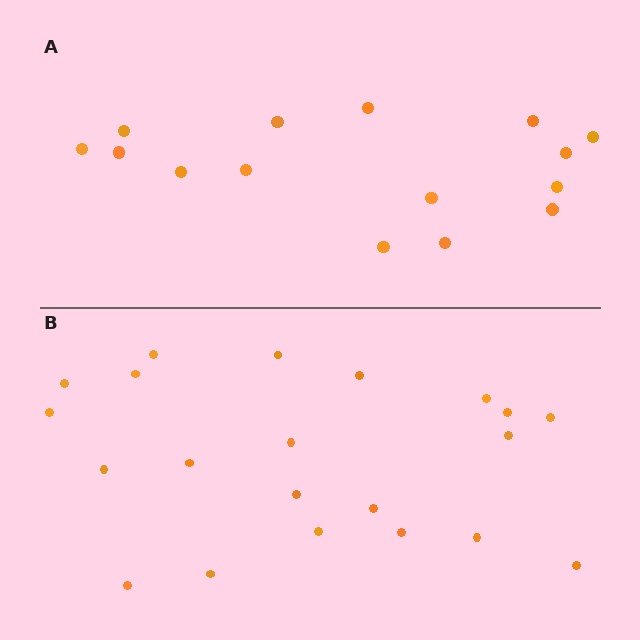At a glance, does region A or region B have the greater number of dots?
Region B (the bottom region) has more dots.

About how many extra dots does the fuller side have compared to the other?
Region B has about 6 more dots than region A.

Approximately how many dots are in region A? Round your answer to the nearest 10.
About 20 dots. (The exact count is 15, which rounds to 20.)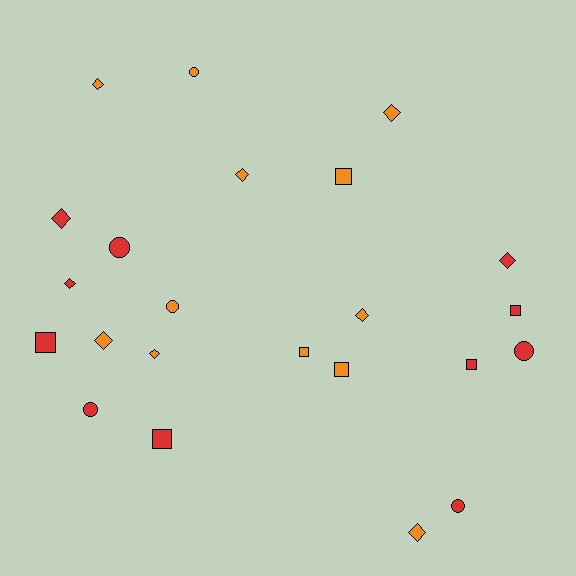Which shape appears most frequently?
Diamond, with 10 objects.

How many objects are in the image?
There are 23 objects.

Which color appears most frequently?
Orange, with 12 objects.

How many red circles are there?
There are 4 red circles.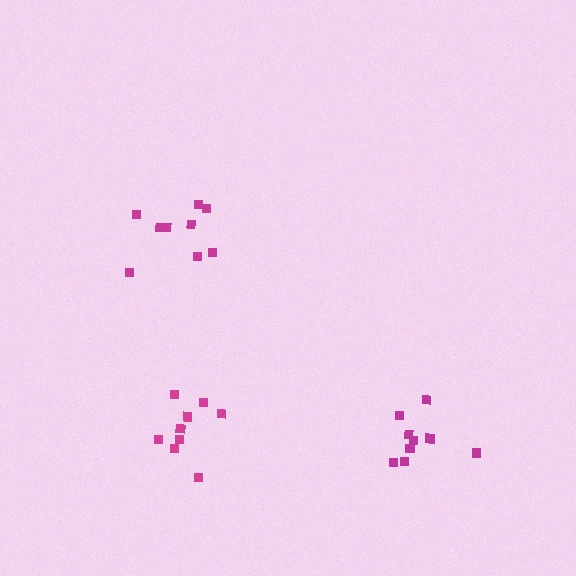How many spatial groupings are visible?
There are 3 spatial groupings.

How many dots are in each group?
Group 1: 9 dots, Group 2: 9 dots, Group 3: 9 dots (27 total).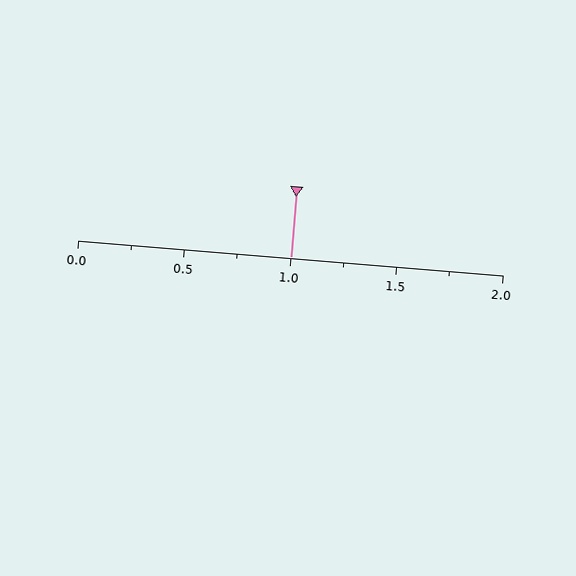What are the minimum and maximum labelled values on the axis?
The axis runs from 0.0 to 2.0.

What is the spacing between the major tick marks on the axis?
The major ticks are spaced 0.5 apart.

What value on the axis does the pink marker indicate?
The marker indicates approximately 1.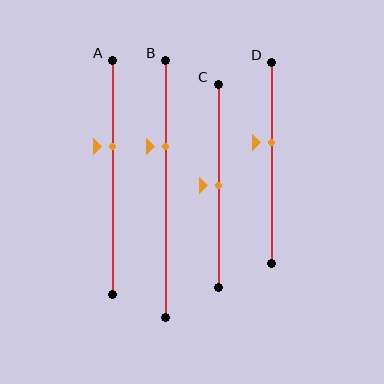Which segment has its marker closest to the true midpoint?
Segment C has its marker closest to the true midpoint.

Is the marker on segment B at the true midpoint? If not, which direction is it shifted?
No, the marker on segment B is shifted upward by about 16% of the segment length.